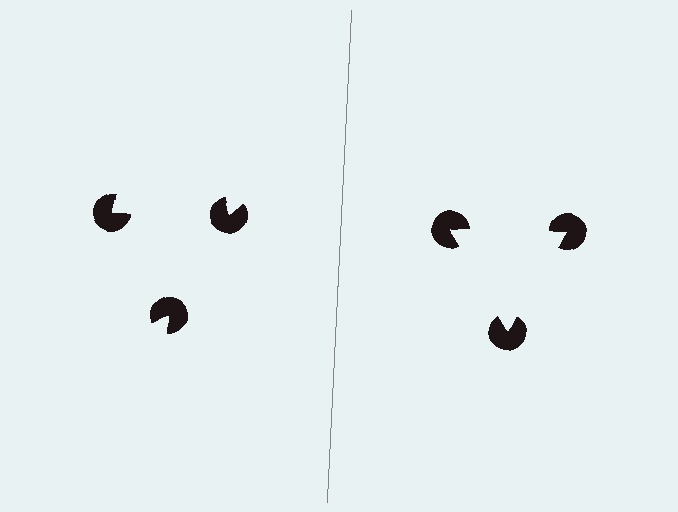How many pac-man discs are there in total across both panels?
6 — 3 on each side.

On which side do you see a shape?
An illusory triangle appears on the right side. On the left side the wedge cuts are rotated, so no coherent shape forms.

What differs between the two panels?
The pac-man discs are positioned identically on both sides; only the wedge orientations differ. On the right they align to a triangle; on the left they are misaligned.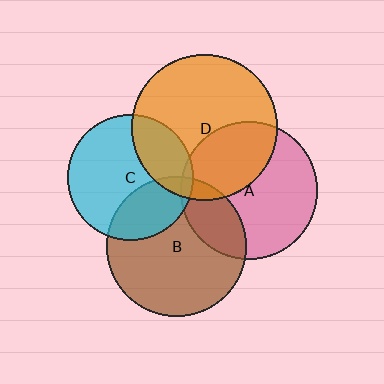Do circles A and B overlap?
Yes.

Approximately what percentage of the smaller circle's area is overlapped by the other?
Approximately 25%.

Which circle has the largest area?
Circle D (orange).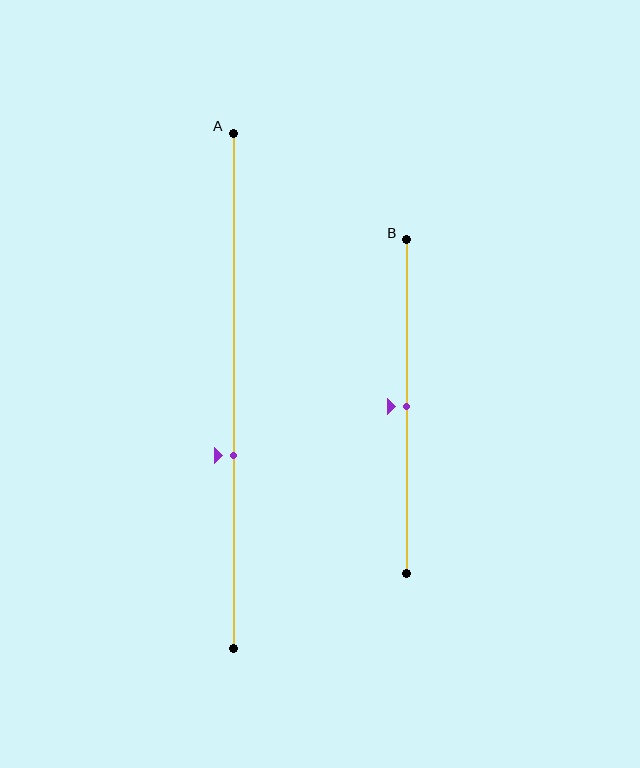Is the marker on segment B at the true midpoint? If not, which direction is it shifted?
Yes, the marker on segment B is at the true midpoint.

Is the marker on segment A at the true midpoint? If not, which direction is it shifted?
No, the marker on segment A is shifted downward by about 12% of the segment length.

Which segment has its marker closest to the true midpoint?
Segment B has its marker closest to the true midpoint.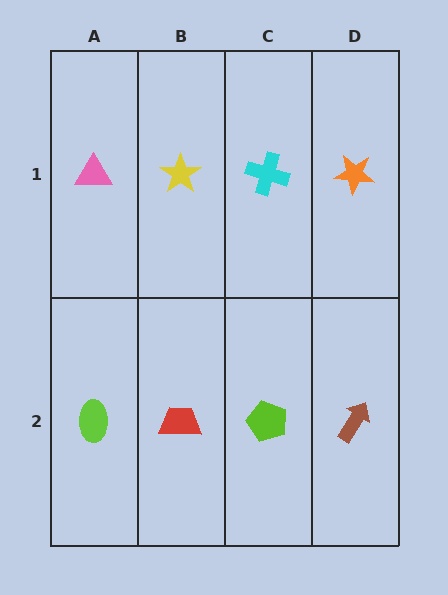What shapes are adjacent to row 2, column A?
A pink triangle (row 1, column A), a red trapezoid (row 2, column B).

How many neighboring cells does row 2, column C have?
3.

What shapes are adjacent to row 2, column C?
A cyan cross (row 1, column C), a red trapezoid (row 2, column B), a brown arrow (row 2, column D).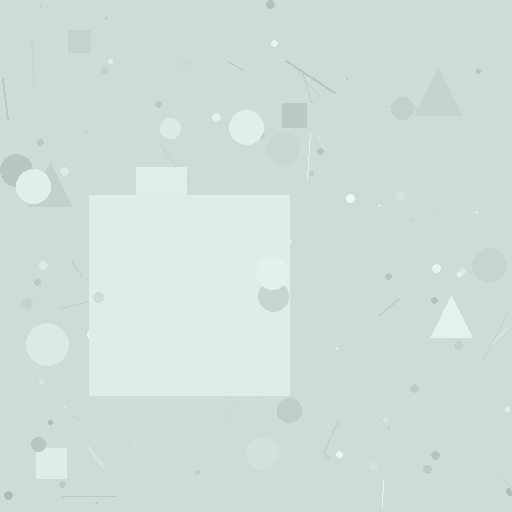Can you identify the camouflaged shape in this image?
The camouflaged shape is a square.